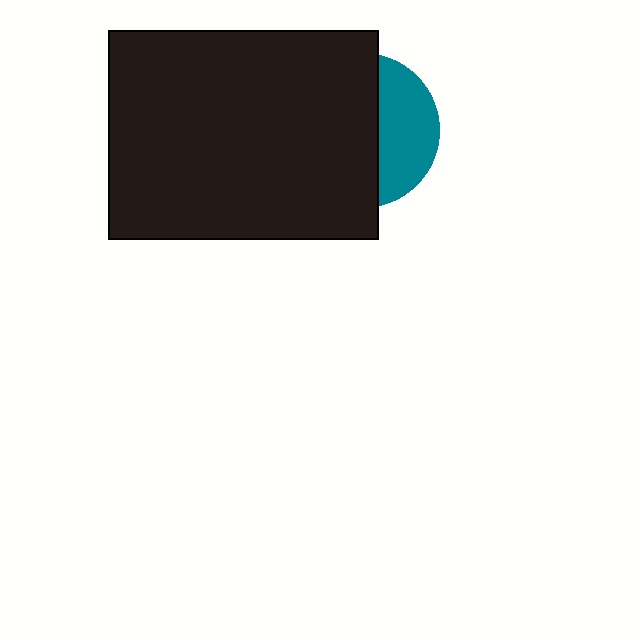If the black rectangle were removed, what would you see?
You would see the complete teal circle.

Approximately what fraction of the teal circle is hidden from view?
Roughly 64% of the teal circle is hidden behind the black rectangle.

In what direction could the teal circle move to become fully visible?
The teal circle could move right. That would shift it out from behind the black rectangle entirely.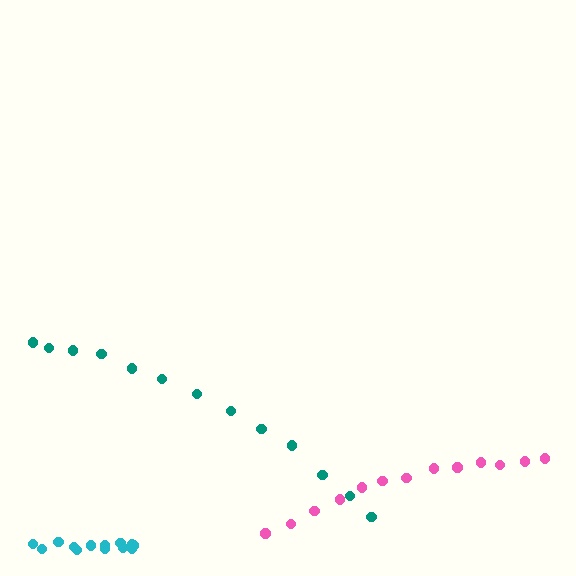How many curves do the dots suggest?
There are 3 distinct paths.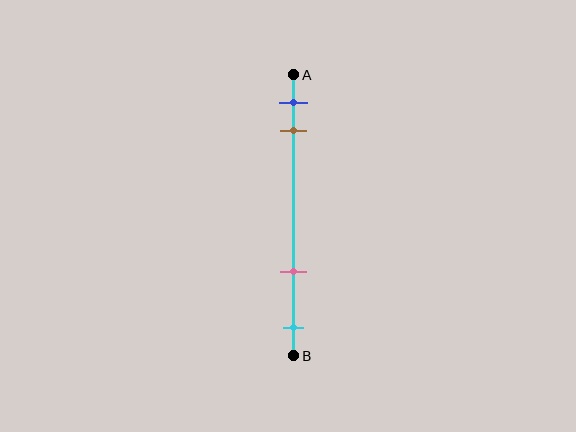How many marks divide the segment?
There are 4 marks dividing the segment.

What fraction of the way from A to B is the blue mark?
The blue mark is approximately 10% (0.1) of the way from A to B.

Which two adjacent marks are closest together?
The blue and brown marks are the closest adjacent pair.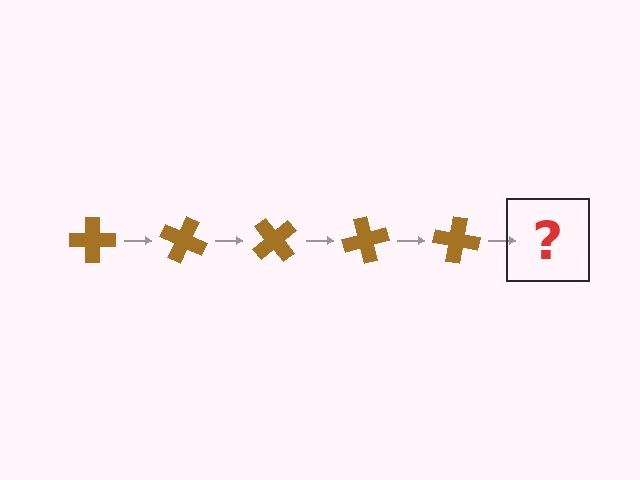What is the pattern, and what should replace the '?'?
The pattern is that the cross rotates 25 degrees each step. The '?' should be a brown cross rotated 125 degrees.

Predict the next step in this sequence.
The next step is a brown cross rotated 125 degrees.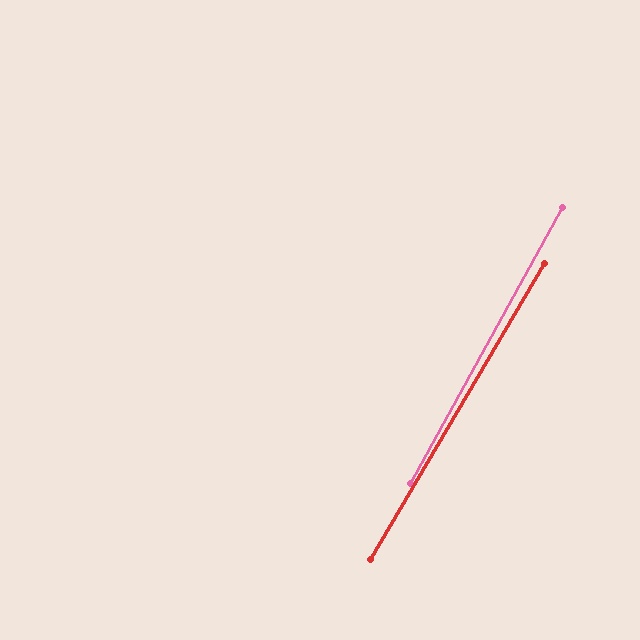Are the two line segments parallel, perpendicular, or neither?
Parallel — their directions differ by only 1.6°.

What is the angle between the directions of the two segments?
Approximately 2 degrees.